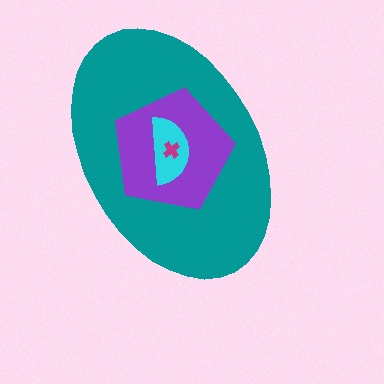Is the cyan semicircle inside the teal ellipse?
Yes.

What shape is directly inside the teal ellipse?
The purple pentagon.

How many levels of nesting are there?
4.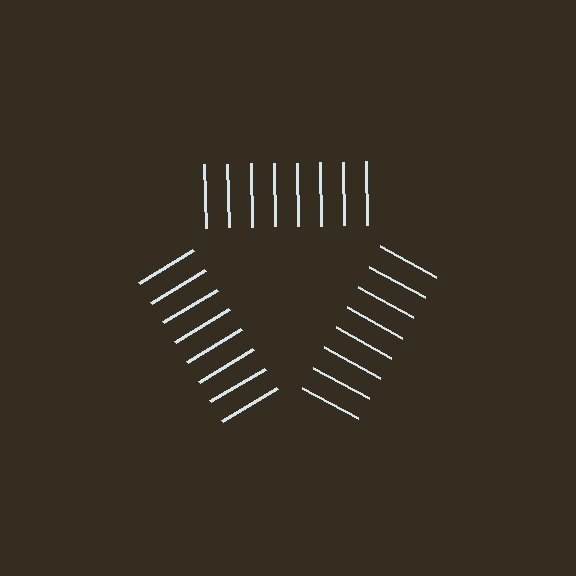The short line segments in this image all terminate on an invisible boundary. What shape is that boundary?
An illusory triangle — the line segments terminate on its edges but no continuous stroke is drawn.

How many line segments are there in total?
24 — 8 along each of the 3 edges.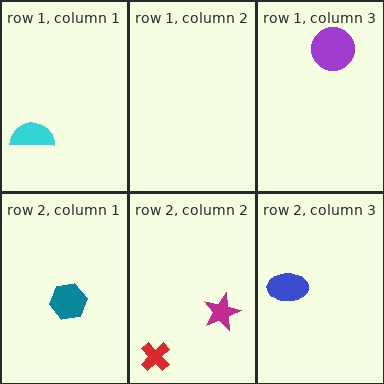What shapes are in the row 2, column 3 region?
The blue ellipse.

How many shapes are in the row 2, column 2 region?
2.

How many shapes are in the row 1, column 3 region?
1.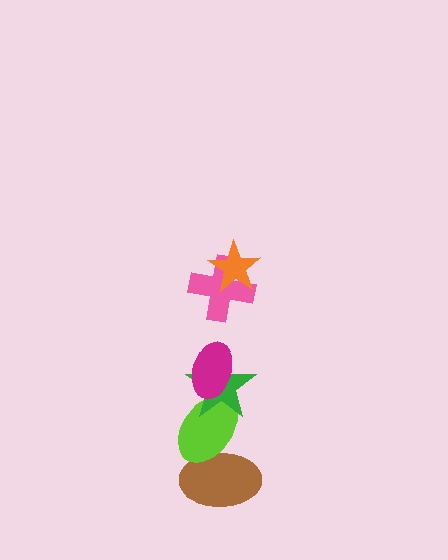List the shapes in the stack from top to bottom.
From top to bottom: the orange star, the pink cross, the magenta ellipse, the green star, the lime ellipse, the brown ellipse.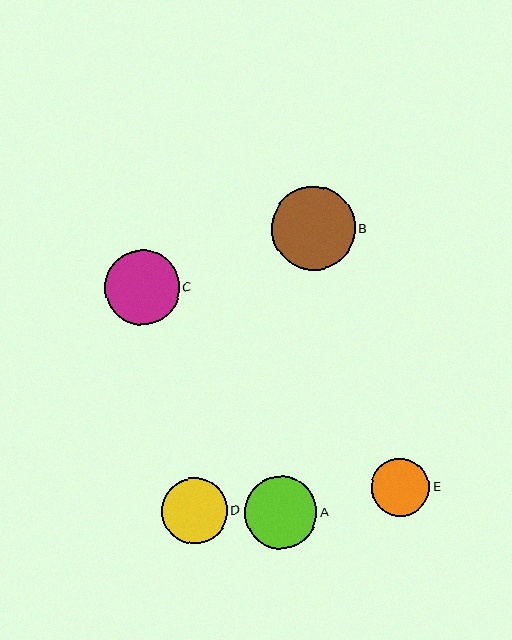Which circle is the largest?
Circle B is the largest with a size of approximately 84 pixels.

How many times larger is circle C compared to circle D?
Circle C is approximately 1.1 times the size of circle D.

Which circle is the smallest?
Circle E is the smallest with a size of approximately 58 pixels.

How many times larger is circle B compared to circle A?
Circle B is approximately 1.2 times the size of circle A.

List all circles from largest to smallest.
From largest to smallest: B, C, A, D, E.